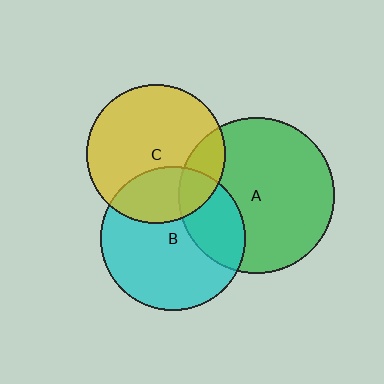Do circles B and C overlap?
Yes.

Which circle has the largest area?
Circle A (green).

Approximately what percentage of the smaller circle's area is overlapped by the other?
Approximately 30%.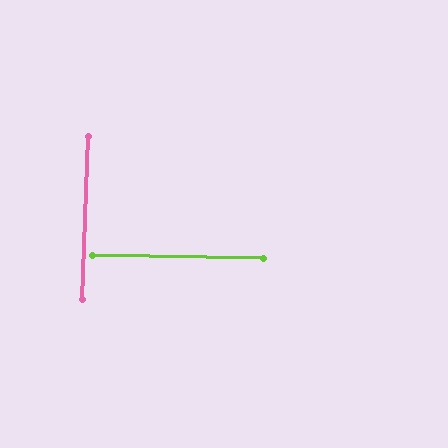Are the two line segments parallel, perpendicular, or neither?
Perpendicular — they meet at approximately 88°.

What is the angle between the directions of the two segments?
Approximately 88 degrees.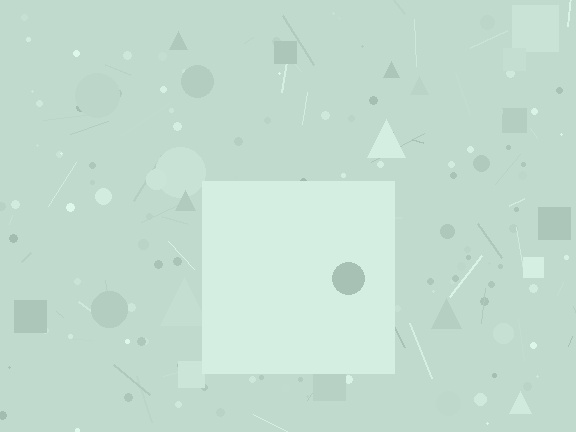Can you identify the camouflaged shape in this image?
The camouflaged shape is a square.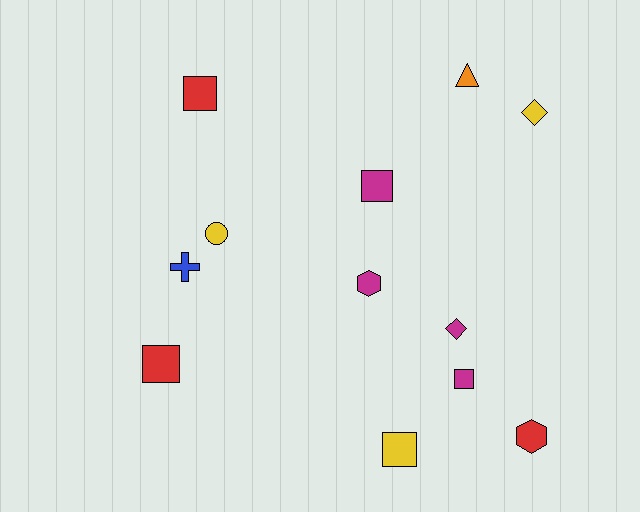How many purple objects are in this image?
There are no purple objects.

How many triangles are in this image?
There is 1 triangle.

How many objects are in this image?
There are 12 objects.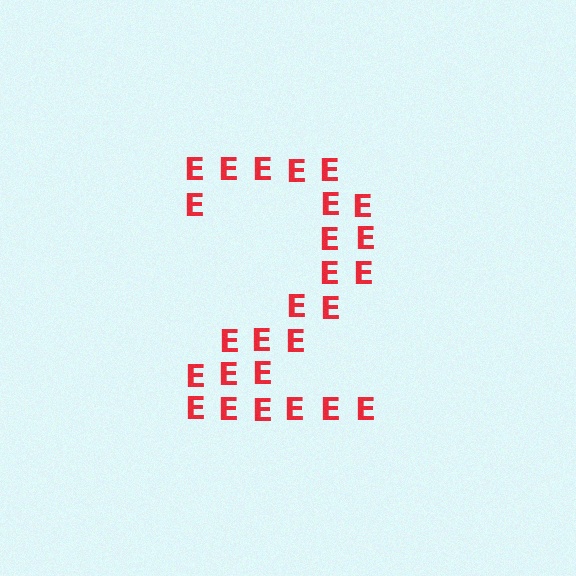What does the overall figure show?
The overall figure shows the digit 2.